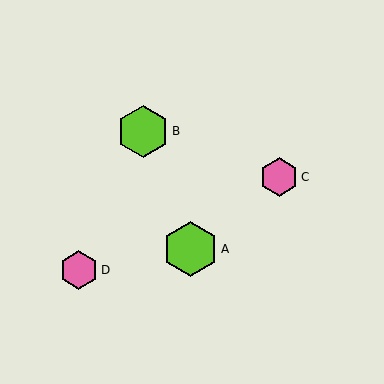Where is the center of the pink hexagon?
The center of the pink hexagon is at (79, 270).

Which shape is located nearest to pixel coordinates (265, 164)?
The pink hexagon (labeled C) at (279, 177) is nearest to that location.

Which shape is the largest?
The lime hexagon (labeled A) is the largest.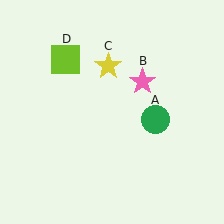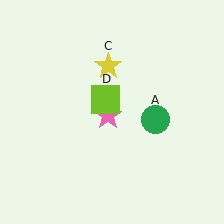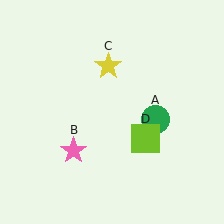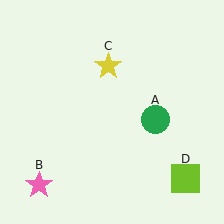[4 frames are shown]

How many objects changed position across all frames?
2 objects changed position: pink star (object B), lime square (object D).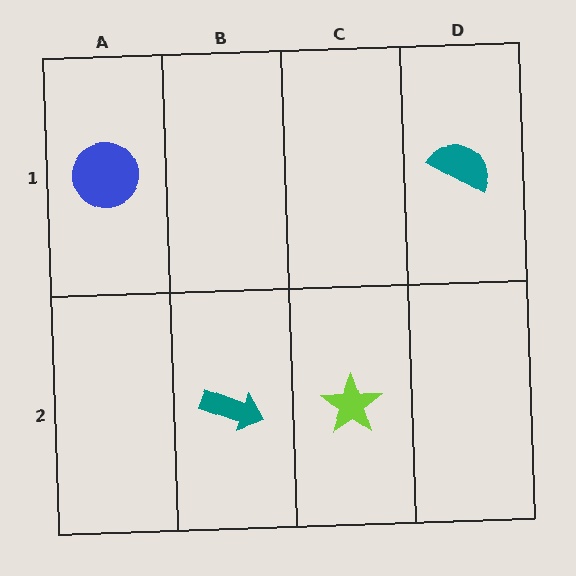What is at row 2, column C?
A lime star.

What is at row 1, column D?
A teal semicircle.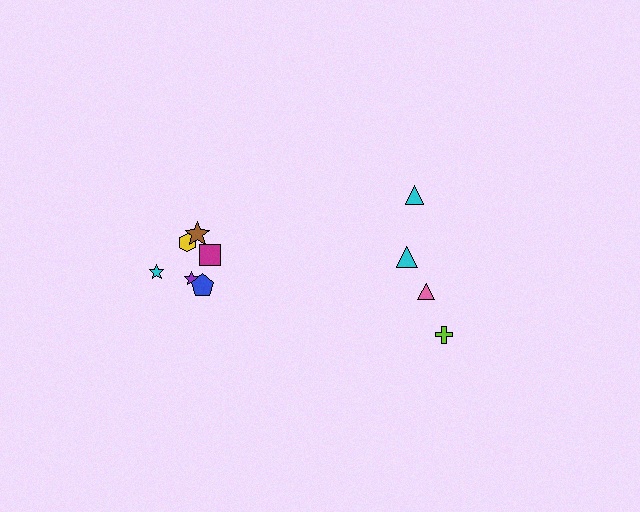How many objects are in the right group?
There are 4 objects.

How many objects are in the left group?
There are 6 objects.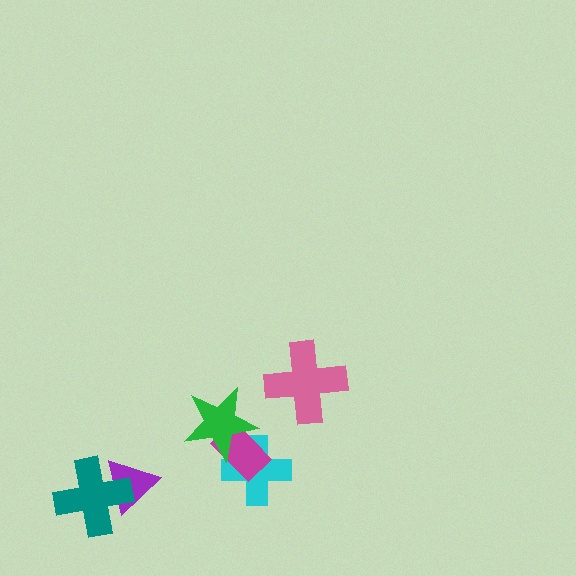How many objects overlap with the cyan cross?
2 objects overlap with the cyan cross.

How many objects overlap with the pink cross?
0 objects overlap with the pink cross.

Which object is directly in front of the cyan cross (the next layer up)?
The magenta rectangle is directly in front of the cyan cross.